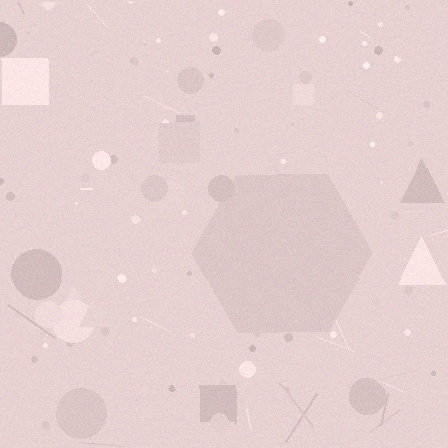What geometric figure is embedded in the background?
A hexagon is embedded in the background.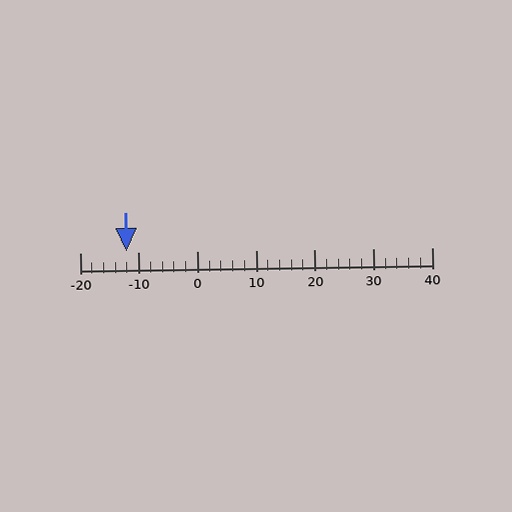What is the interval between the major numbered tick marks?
The major tick marks are spaced 10 units apart.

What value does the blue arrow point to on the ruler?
The blue arrow points to approximately -12.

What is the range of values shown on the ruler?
The ruler shows values from -20 to 40.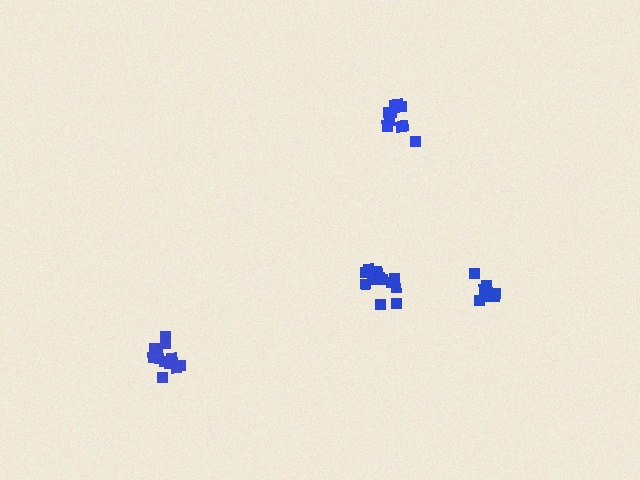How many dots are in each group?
Group 1: 11 dots, Group 2: 12 dots, Group 3: 14 dots, Group 4: 9 dots (46 total).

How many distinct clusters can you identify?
There are 4 distinct clusters.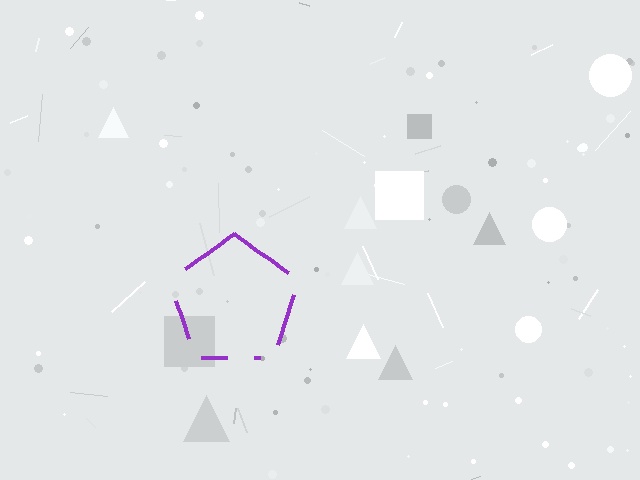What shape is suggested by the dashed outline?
The dashed outline suggests a pentagon.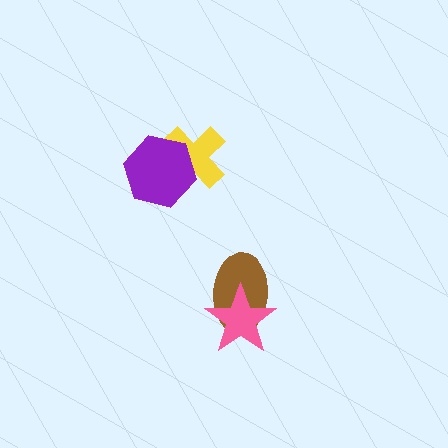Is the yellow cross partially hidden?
Yes, it is partially covered by another shape.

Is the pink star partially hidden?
No, no other shape covers it.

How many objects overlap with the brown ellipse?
1 object overlaps with the brown ellipse.